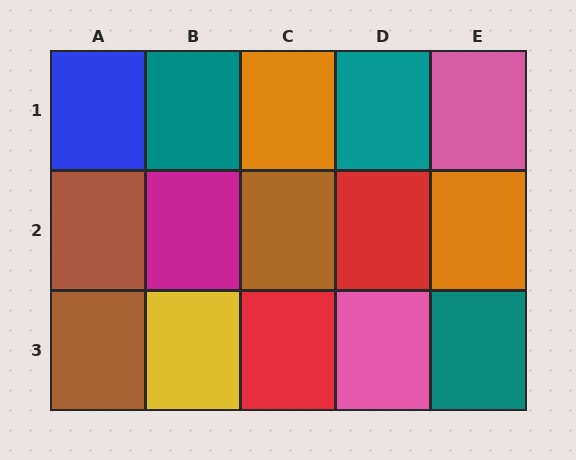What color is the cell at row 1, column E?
Pink.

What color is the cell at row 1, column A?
Blue.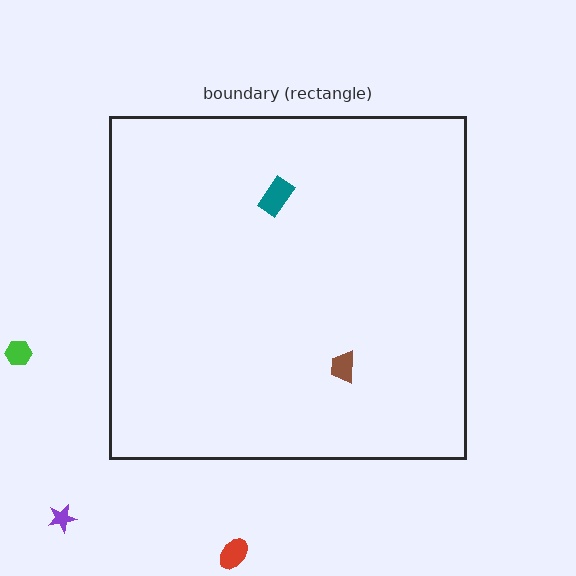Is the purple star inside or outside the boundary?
Outside.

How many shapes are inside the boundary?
2 inside, 3 outside.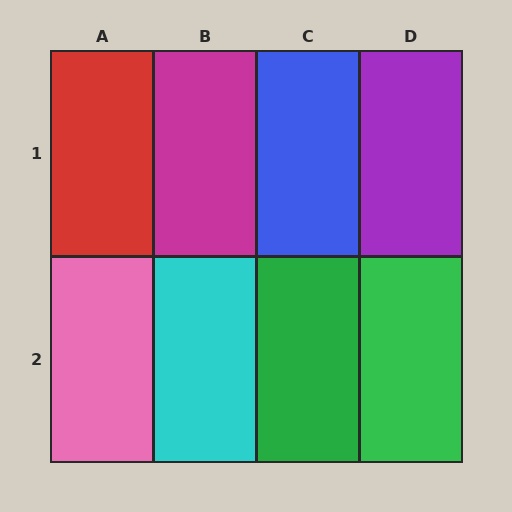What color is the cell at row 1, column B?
Magenta.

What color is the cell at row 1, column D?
Purple.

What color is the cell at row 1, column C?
Blue.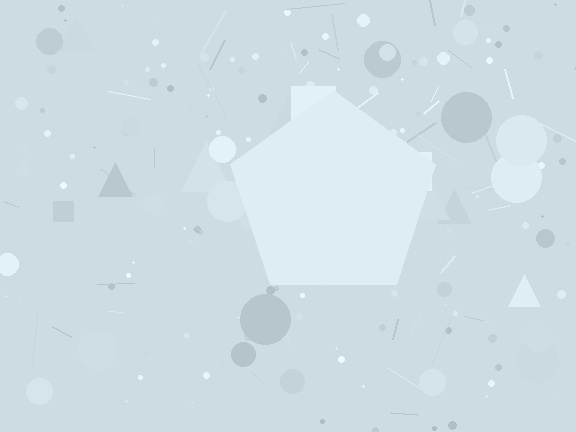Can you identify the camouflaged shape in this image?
The camouflaged shape is a pentagon.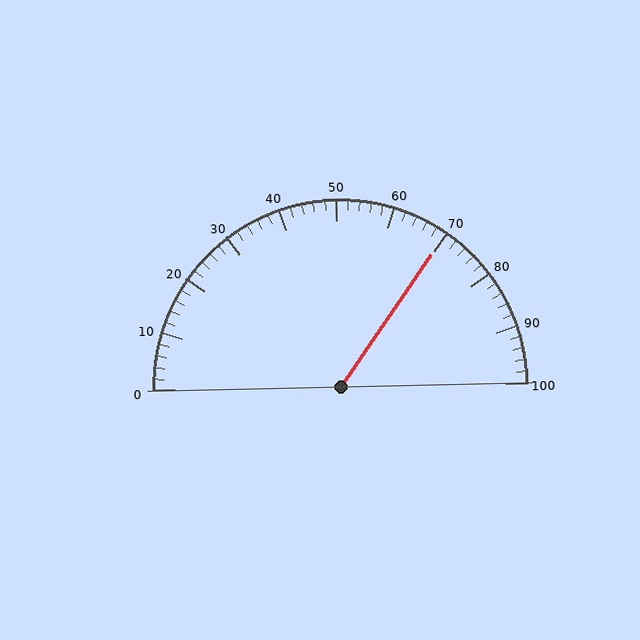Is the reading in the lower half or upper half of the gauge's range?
The reading is in the upper half of the range (0 to 100).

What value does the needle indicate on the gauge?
The needle indicates approximately 70.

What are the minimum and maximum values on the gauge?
The gauge ranges from 0 to 100.